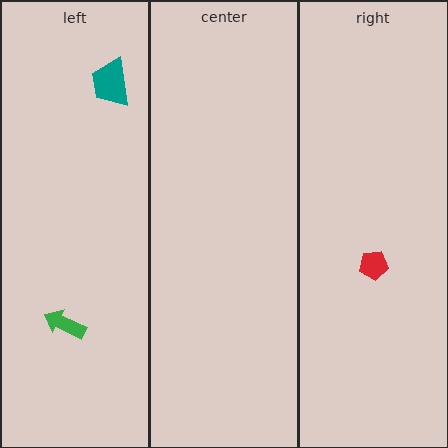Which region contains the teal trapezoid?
The left region.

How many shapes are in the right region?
1.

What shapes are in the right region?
The red pentagon.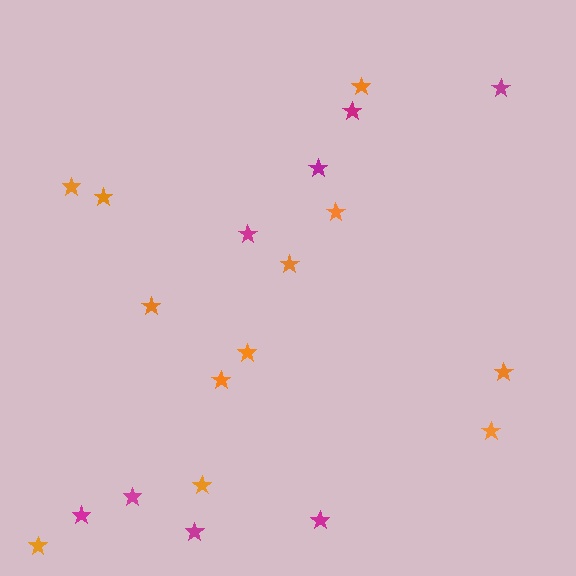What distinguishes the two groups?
There are 2 groups: one group of orange stars (12) and one group of magenta stars (8).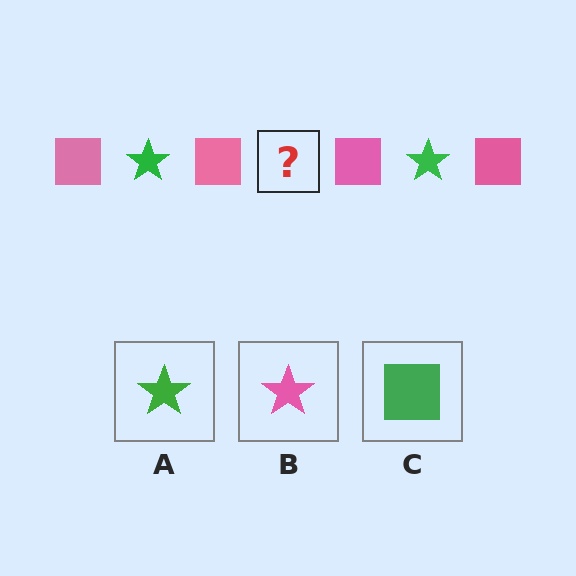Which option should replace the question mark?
Option A.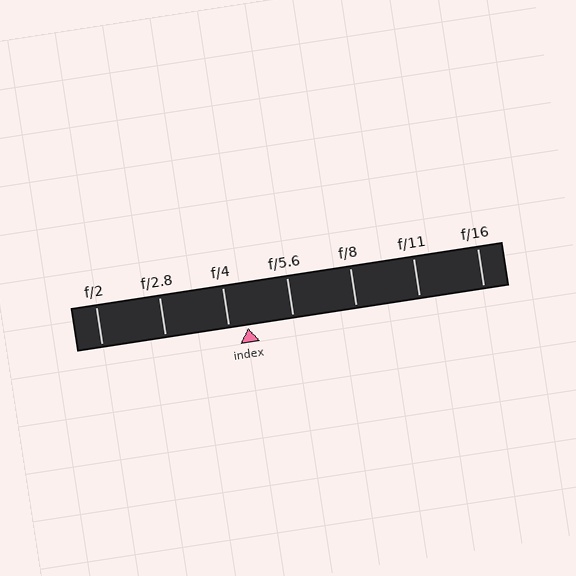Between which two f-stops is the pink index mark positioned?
The index mark is between f/4 and f/5.6.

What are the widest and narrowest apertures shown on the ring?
The widest aperture shown is f/2 and the narrowest is f/16.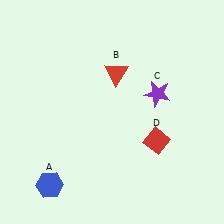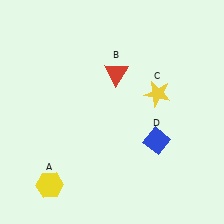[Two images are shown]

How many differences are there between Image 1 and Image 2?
There are 3 differences between the two images.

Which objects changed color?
A changed from blue to yellow. C changed from purple to yellow. D changed from red to blue.